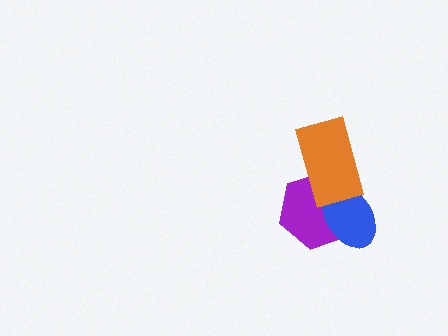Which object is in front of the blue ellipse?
The orange rectangle is in front of the blue ellipse.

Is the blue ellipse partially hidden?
Yes, it is partially covered by another shape.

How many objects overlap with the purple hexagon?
2 objects overlap with the purple hexagon.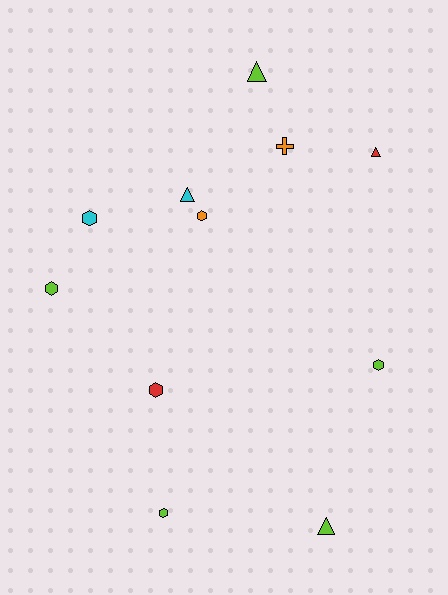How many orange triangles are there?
There are no orange triangles.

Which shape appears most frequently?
Hexagon, with 6 objects.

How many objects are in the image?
There are 11 objects.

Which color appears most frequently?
Lime, with 5 objects.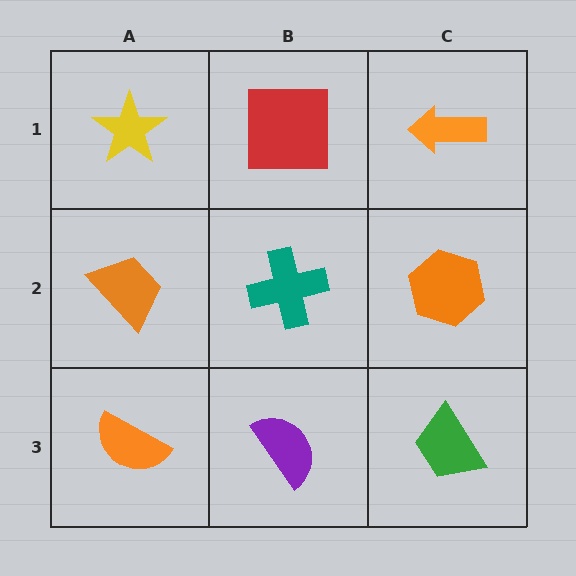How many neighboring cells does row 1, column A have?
2.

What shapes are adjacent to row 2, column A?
A yellow star (row 1, column A), an orange semicircle (row 3, column A), a teal cross (row 2, column B).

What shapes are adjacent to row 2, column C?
An orange arrow (row 1, column C), a green trapezoid (row 3, column C), a teal cross (row 2, column B).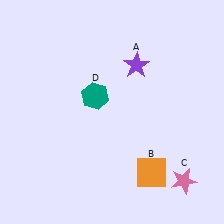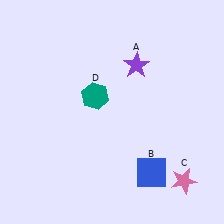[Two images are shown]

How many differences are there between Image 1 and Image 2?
There is 1 difference between the two images.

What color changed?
The square (B) changed from orange in Image 1 to blue in Image 2.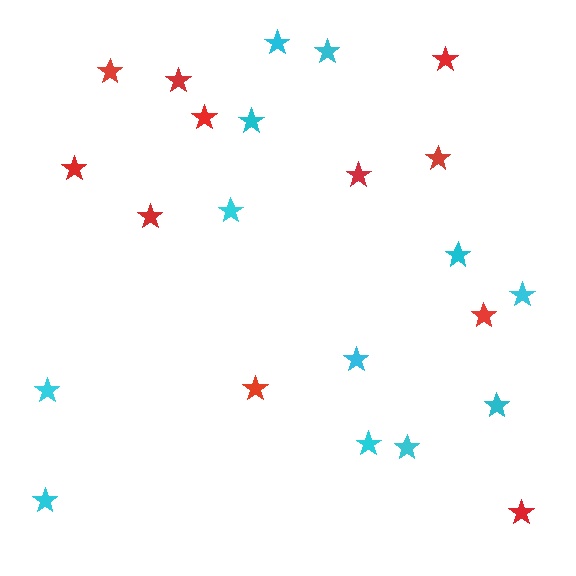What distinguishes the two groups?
There are 2 groups: one group of cyan stars (12) and one group of red stars (11).